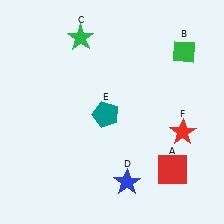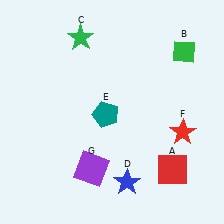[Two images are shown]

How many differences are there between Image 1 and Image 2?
There is 1 difference between the two images.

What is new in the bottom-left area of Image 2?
A purple square (G) was added in the bottom-left area of Image 2.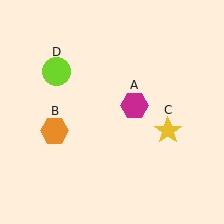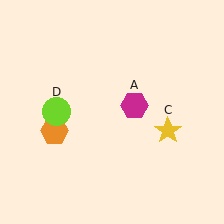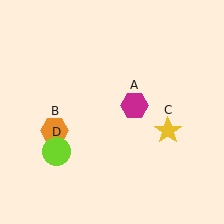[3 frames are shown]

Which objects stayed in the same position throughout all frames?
Magenta hexagon (object A) and orange hexagon (object B) and yellow star (object C) remained stationary.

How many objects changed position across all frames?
1 object changed position: lime circle (object D).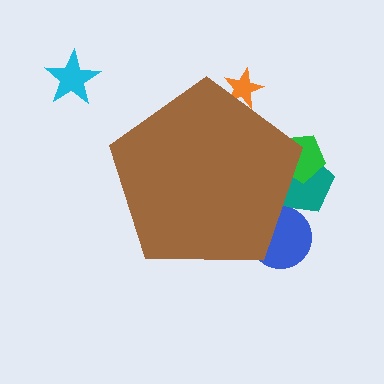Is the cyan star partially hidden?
No, the cyan star is fully visible.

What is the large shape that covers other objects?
A brown pentagon.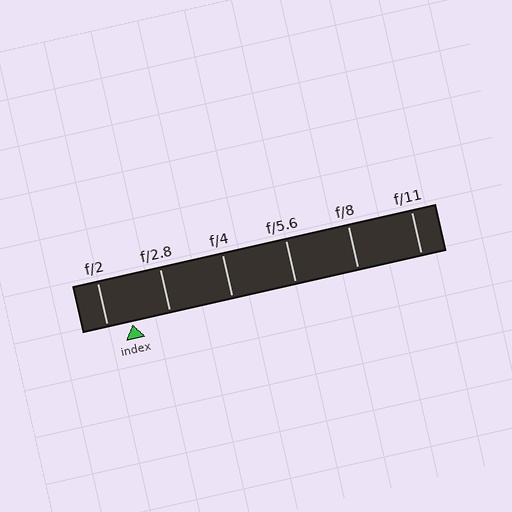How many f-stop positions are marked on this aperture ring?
There are 6 f-stop positions marked.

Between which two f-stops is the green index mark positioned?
The index mark is between f/2 and f/2.8.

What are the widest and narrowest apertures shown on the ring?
The widest aperture shown is f/2 and the narrowest is f/11.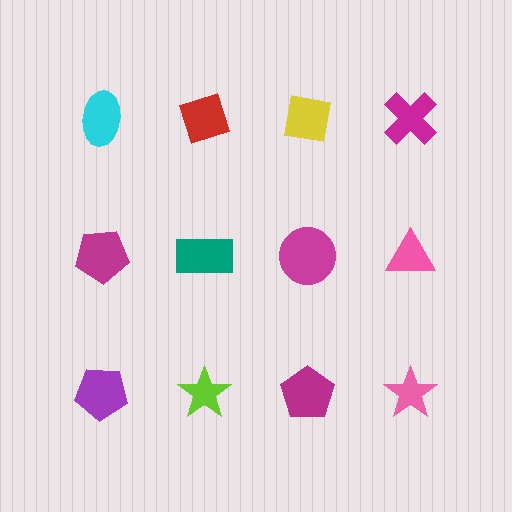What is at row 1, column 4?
A magenta cross.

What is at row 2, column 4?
A pink triangle.